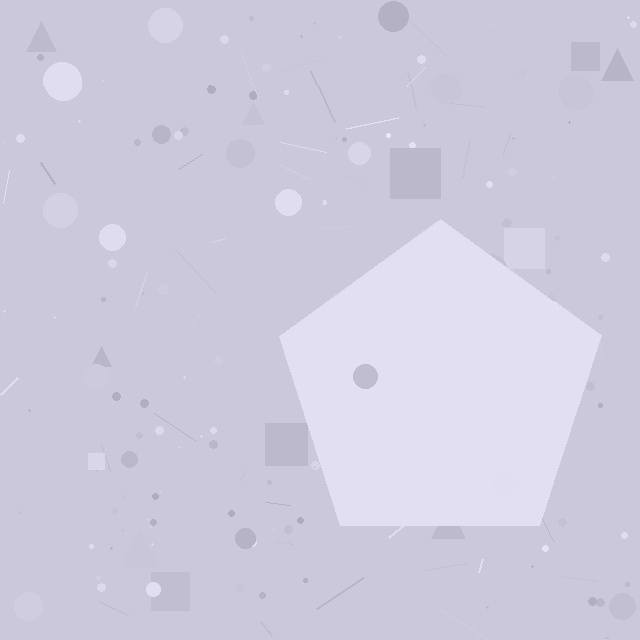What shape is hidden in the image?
A pentagon is hidden in the image.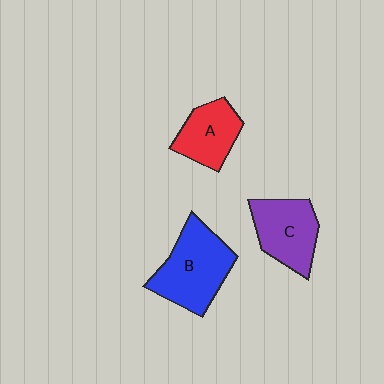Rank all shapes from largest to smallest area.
From largest to smallest: B (blue), C (purple), A (red).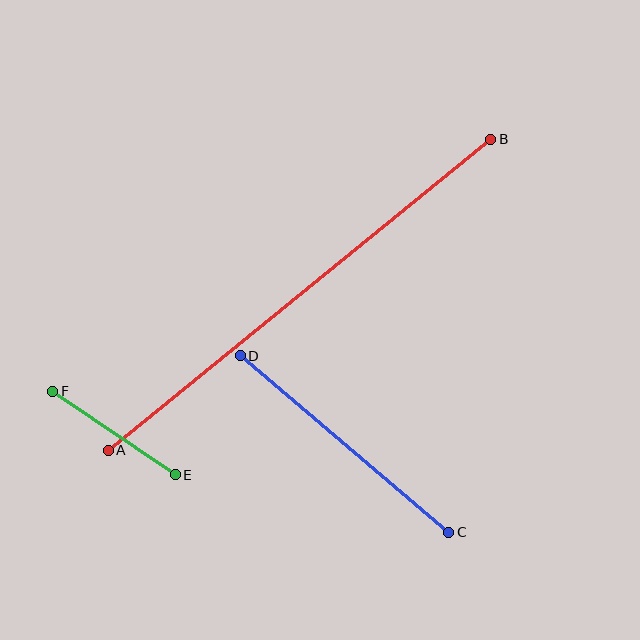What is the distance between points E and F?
The distance is approximately 148 pixels.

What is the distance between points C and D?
The distance is approximately 273 pixels.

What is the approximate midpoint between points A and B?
The midpoint is at approximately (299, 295) pixels.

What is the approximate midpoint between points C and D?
The midpoint is at approximately (345, 444) pixels.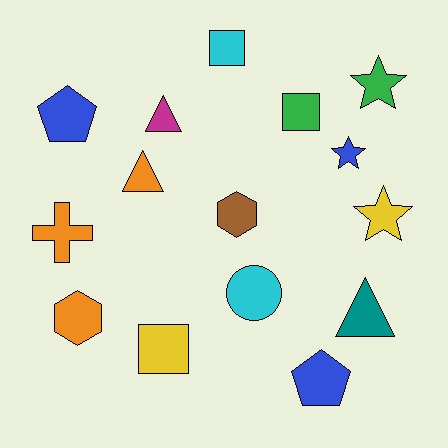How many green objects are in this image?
There are 2 green objects.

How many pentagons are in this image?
There are 2 pentagons.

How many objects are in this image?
There are 15 objects.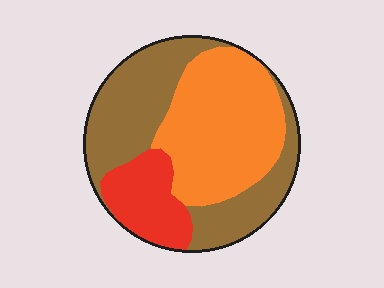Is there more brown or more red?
Brown.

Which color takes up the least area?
Red, at roughly 15%.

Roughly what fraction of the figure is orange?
Orange takes up between a third and a half of the figure.